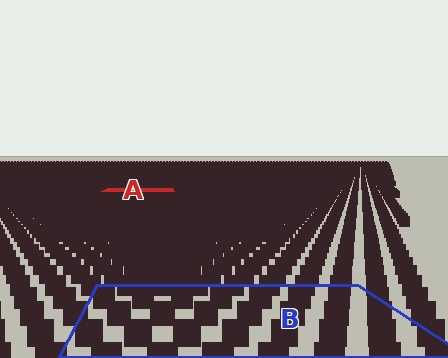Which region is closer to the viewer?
Region B is closer. The texture elements there are larger and more spread out.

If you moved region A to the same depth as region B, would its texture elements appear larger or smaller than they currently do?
They would appear larger. At a closer depth, the same texture elements are projected at a bigger on-screen size.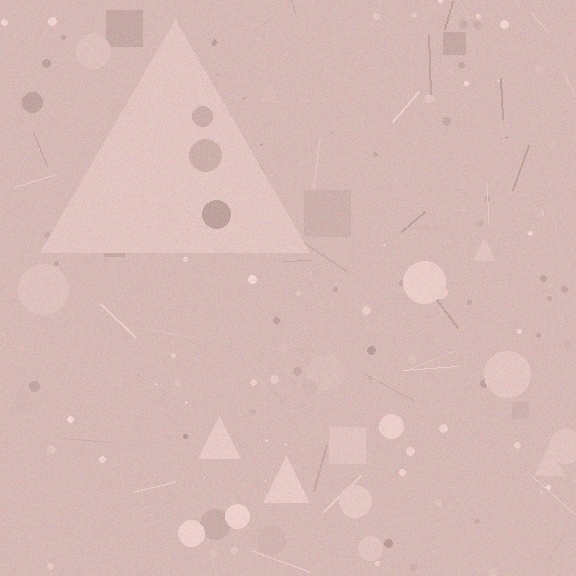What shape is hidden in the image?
A triangle is hidden in the image.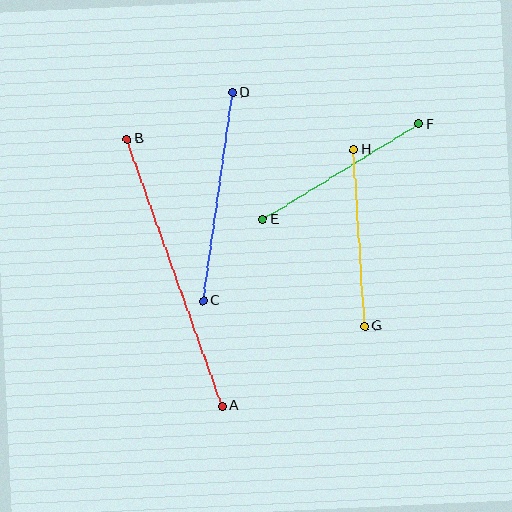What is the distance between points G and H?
The distance is approximately 177 pixels.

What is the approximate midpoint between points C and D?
The midpoint is at approximately (218, 197) pixels.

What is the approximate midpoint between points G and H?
The midpoint is at approximately (359, 238) pixels.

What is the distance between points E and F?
The distance is approximately 182 pixels.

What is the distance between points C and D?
The distance is approximately 210 pixels.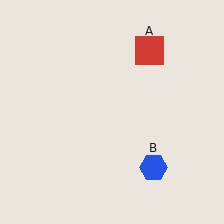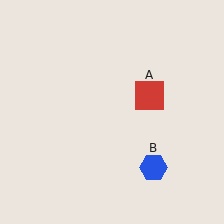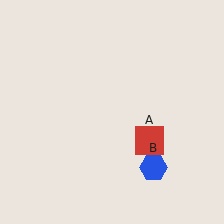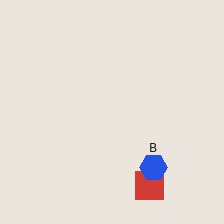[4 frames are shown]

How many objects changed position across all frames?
1 object changed position: red square (object A).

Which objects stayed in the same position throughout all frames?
Blue hexagon (object B) remained stationary.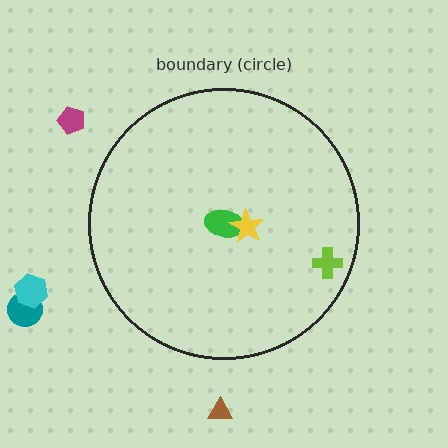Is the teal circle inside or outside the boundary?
Outside.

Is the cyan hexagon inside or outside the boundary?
Outside.